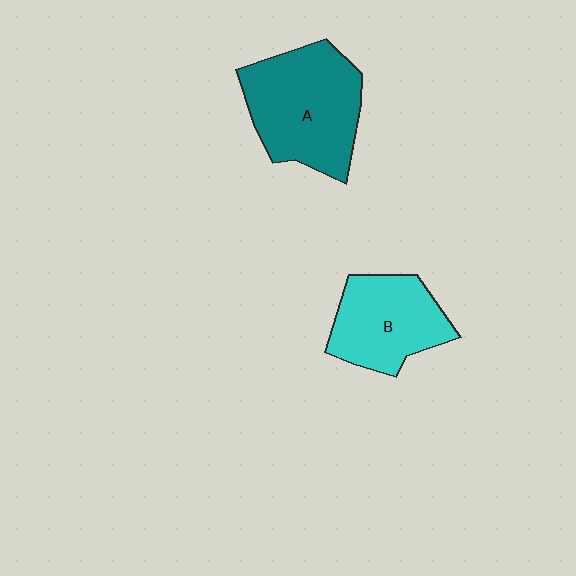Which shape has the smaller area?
Shape B (cyan).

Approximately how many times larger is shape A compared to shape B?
Approximately 1.3 times.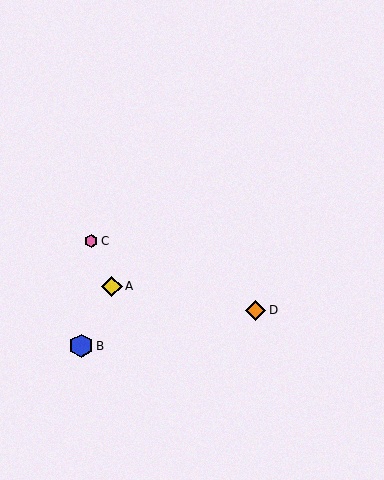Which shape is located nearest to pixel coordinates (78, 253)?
The pink hexagon (labeled C) at (91, 241) is nearest to that location.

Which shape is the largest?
The blue hexagon (labeled B) is the largest.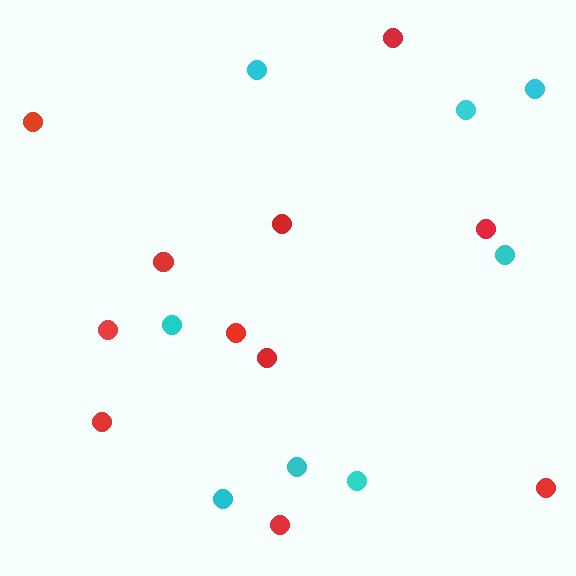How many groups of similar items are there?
There are 2 groups: one group of red circles (11) and one group of cyan circles (8).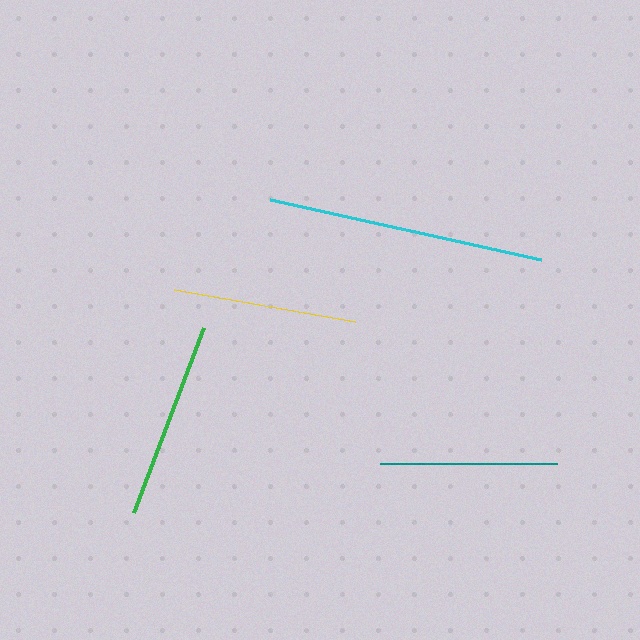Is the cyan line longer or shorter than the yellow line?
The cyan line is longer than the yellow line.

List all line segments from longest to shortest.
From longest to shortest: cyan, green, yellow, teal.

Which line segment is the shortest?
The teal line is the shortest at approximately 178 pixels.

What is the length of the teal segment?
The teal segment is approximately 178 pixels long.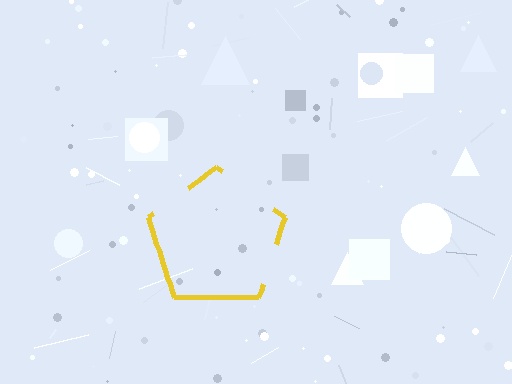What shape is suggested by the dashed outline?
The dashed outline suggests a pentagon.